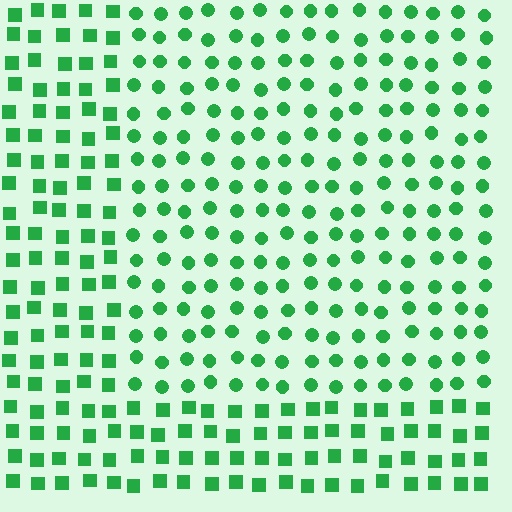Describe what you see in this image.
The image is filled with small green elements arranged in a uniform grid. A rectangle-shaped region contains circles, while the surrounding area contains squares. The boundary is defined purely by the change in element shape.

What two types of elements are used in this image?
The image uses circles inside the rectangle region and squares outside it.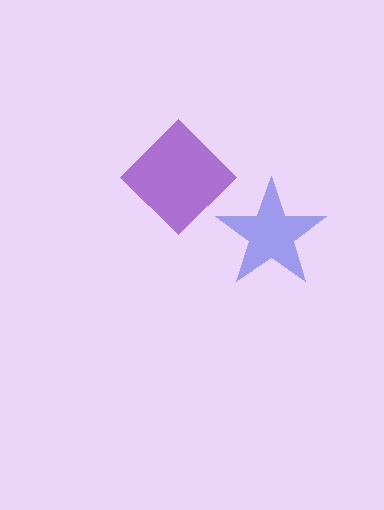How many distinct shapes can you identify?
There are 2 distinct shapes: a purple diamond, a blue star.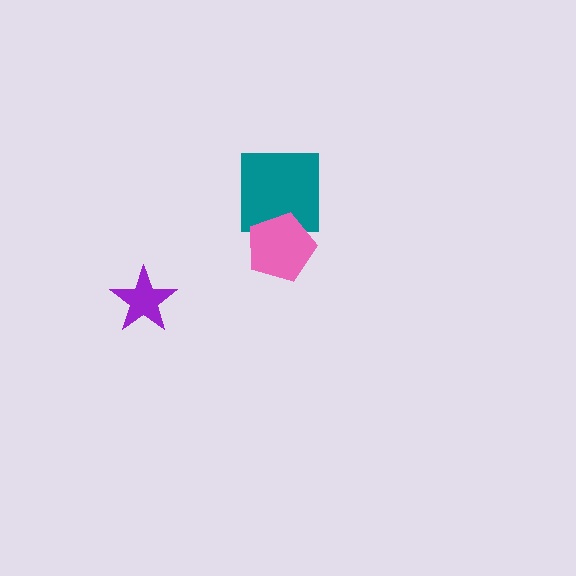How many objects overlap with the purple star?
0 objects overlap with the purple star.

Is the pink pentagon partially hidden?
No, no other shape covers it.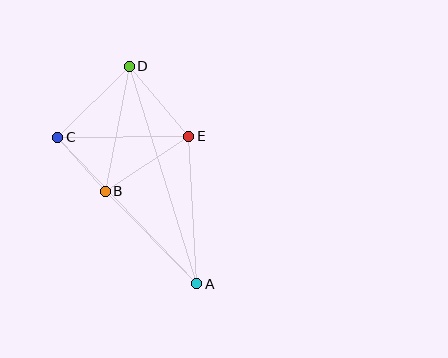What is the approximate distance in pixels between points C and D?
The distance between C and D is approximately 101 pixels.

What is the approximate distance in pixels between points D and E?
The distance between D and E is approximately 92 pixels.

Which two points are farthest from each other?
Points A and D are farthest from each other.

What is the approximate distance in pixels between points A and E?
The distance between A and E is approximately 148 pixels.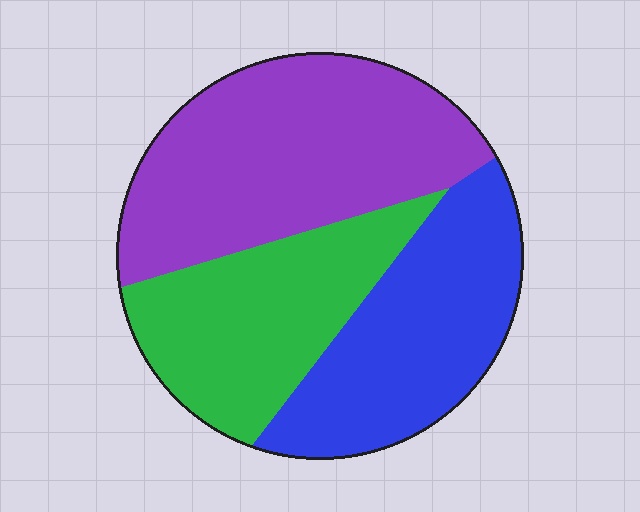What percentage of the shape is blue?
Blue takes up about one third (1/3) of the shape.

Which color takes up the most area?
Purple, at roughly 40%.